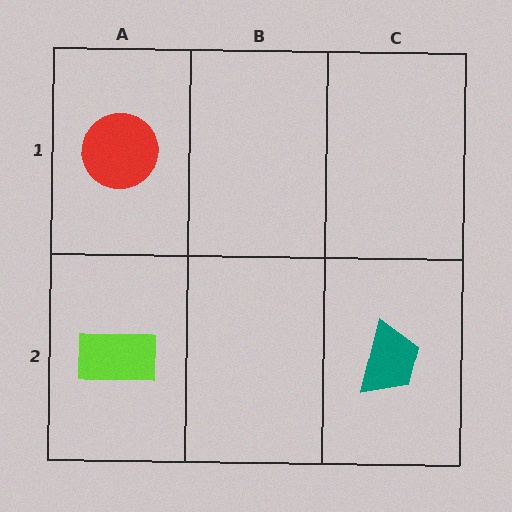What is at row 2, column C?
A teal trapezoid.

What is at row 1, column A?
A red circle.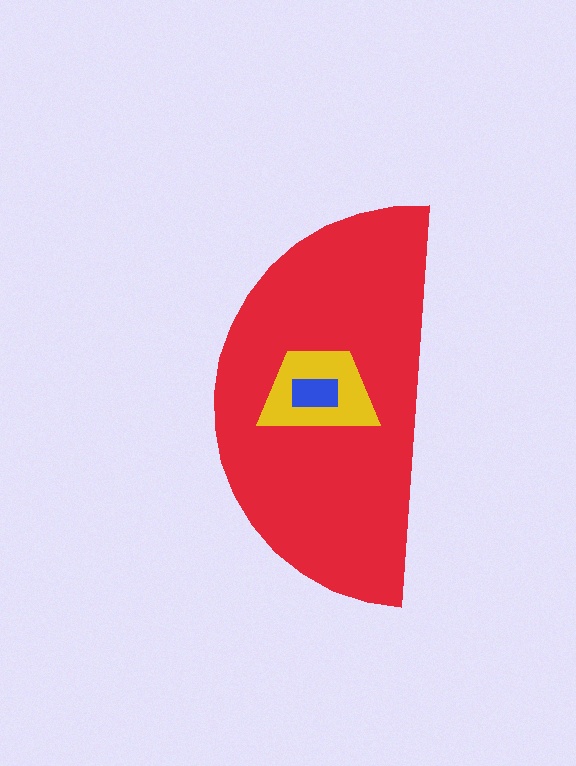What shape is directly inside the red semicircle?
The yellow trapezoid.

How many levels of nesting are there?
3.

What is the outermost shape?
The red semicircle.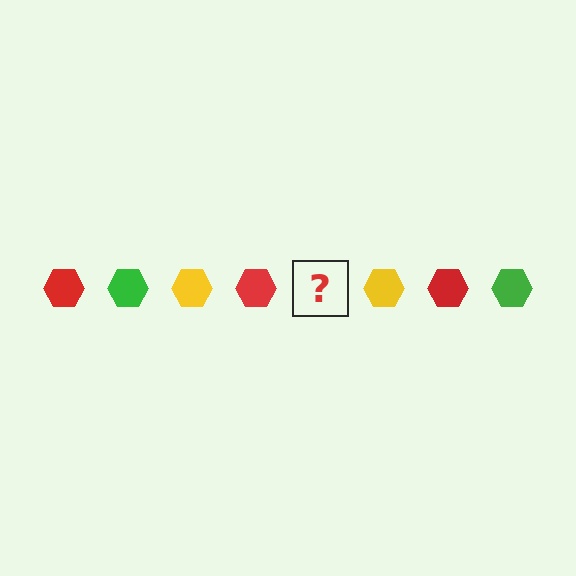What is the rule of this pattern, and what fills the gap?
The rule is that the pattern cycles through red, green, yellow hexagons. The gap should be filled with a green hexagon.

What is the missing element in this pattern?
The missing element is a green hexagon.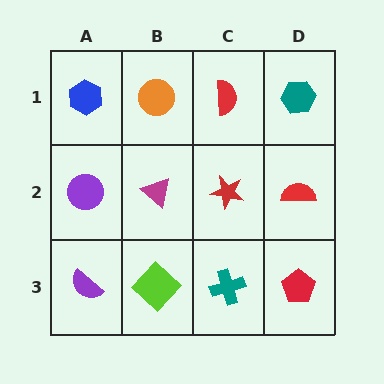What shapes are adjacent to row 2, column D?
A teal hexagon (row 1, column D), a red pentagon (row 3, column D), a red star (row 2, column C).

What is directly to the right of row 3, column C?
A red pentagon.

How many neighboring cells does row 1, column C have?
3.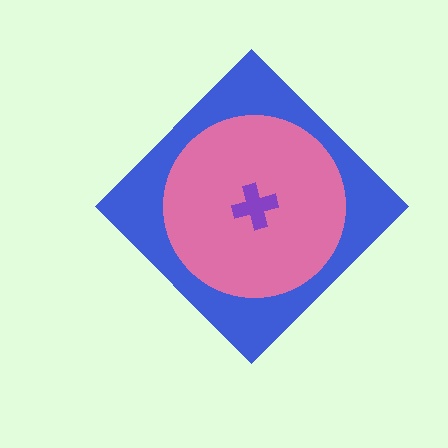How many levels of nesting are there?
3.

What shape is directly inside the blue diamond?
The pink circle.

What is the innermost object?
The purple cross.